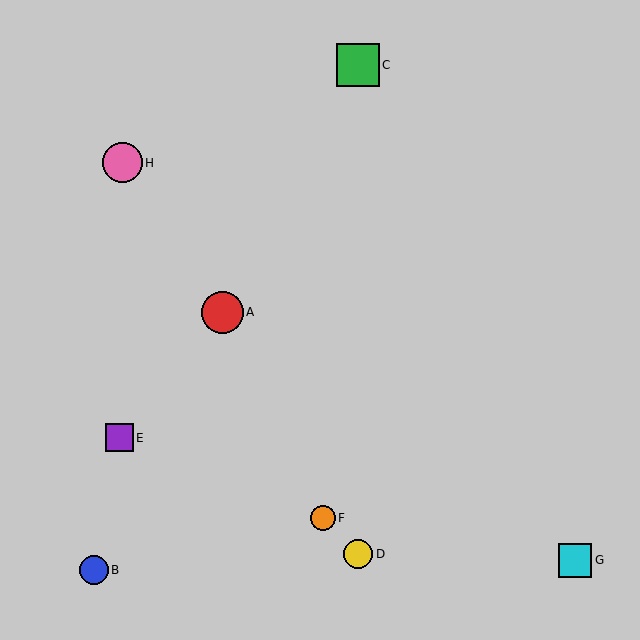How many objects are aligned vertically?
2 objects (C, D) are aligned vertically.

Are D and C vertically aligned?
Yes, both are at x≈358.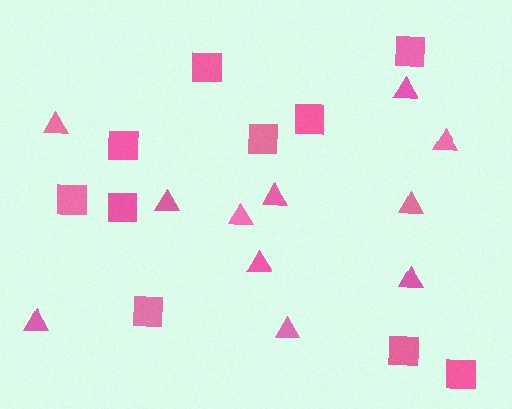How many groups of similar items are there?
There are 2 groups: one group of triangles (11) and one group of squares (10).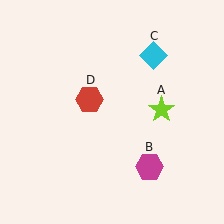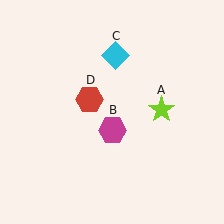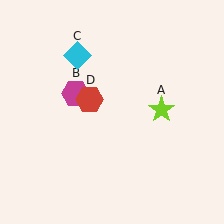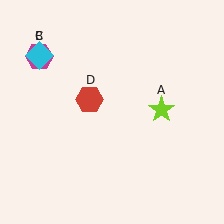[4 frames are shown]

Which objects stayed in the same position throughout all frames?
Lime star (object A) and red hexagon (object D) remained stationary.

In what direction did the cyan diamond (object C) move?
The cyan diamond (object C) moved left.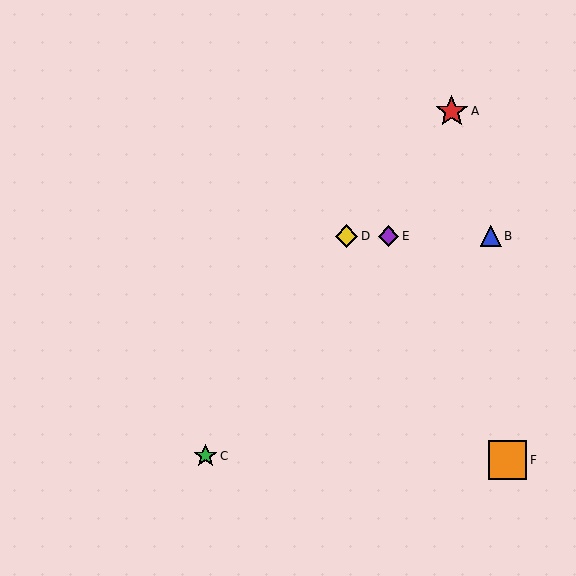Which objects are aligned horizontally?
Objects B, D, E are aligned horizontally.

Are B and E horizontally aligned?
Yes, both are at y≈236.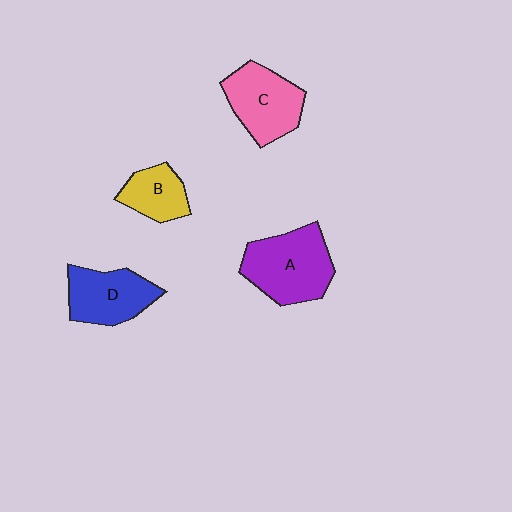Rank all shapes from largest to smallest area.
From largest to smallest: A (purple), C (pink), D (blue), B (yellow).